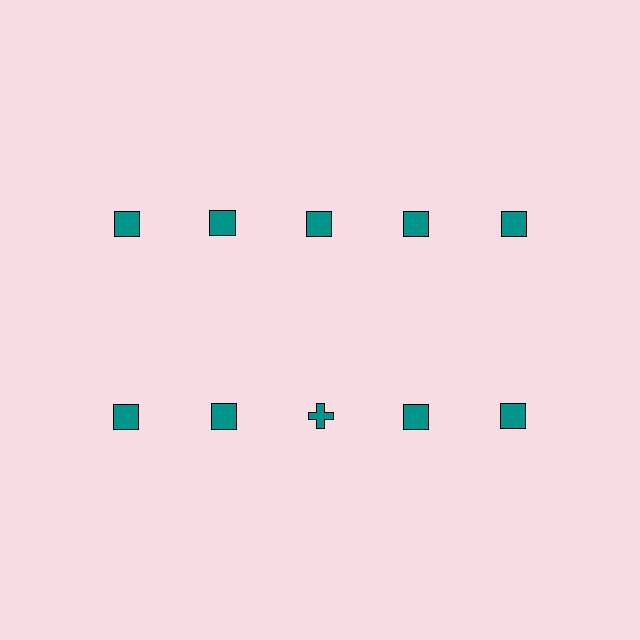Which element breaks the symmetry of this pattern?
The teal cross in the second row, center column breaks the symmetry. All other shapes are teal squares.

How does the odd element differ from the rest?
It has a different shape: cross instead of square.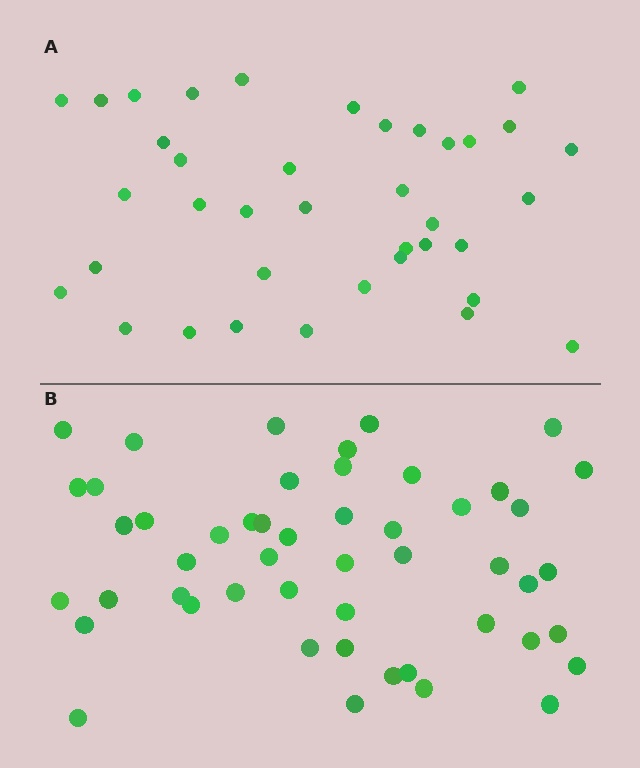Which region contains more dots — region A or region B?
Region B (the bottom region) has more dots.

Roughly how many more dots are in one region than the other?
Region B has roughly 12 or so more dots than region A.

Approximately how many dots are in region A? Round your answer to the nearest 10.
About 40 dots. (The exact count is 38, which rounds to 40.)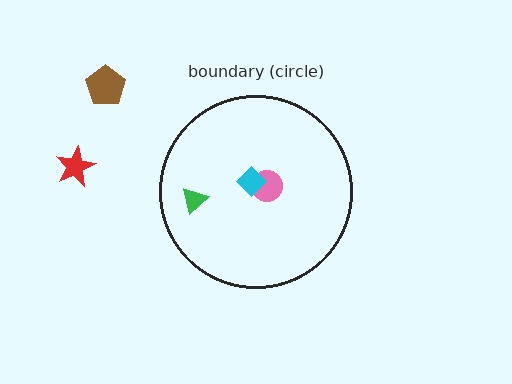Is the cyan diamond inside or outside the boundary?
Inside.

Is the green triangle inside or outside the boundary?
Inside.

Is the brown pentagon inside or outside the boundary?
Outside.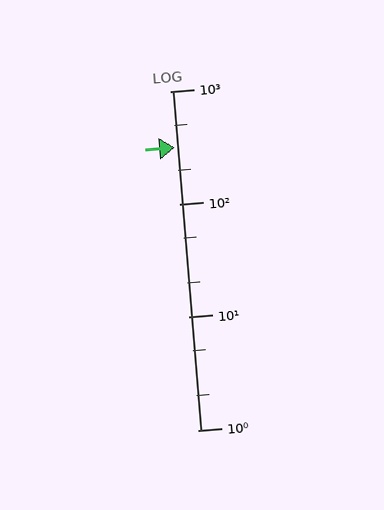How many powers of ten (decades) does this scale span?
The scale spans 3 decades, from 1 to 1000.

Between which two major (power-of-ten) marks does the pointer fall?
The pointer is between 100 and 1000.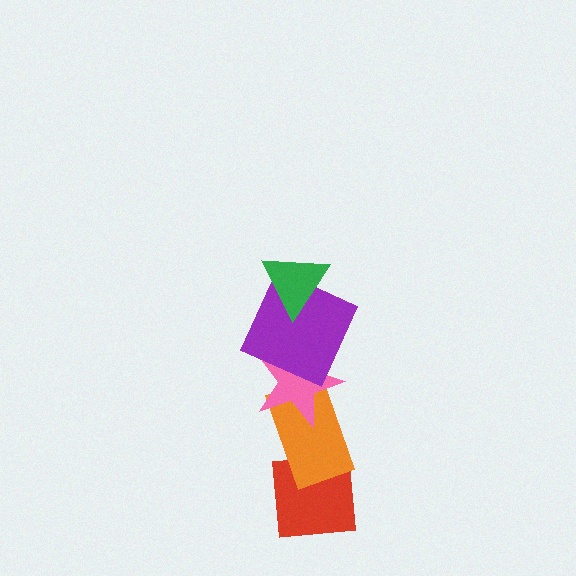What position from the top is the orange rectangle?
The orange rectangle is 4th from the top.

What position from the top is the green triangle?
The green triangle is 1st from the top.